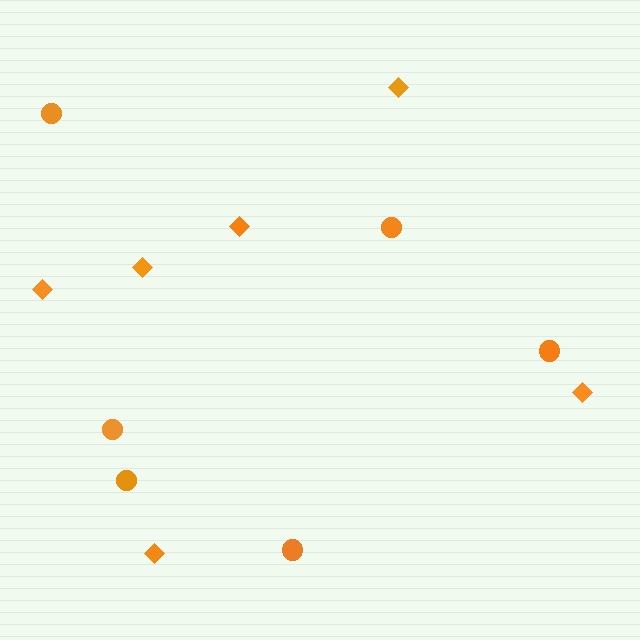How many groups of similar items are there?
There are 2 groups: one group of circles (6) and one group of diamonds (6).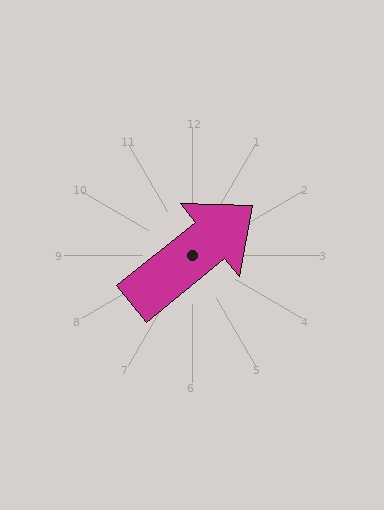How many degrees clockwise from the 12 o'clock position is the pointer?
Approximately 51 degrees.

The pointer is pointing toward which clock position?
Roughly 2 o'clock.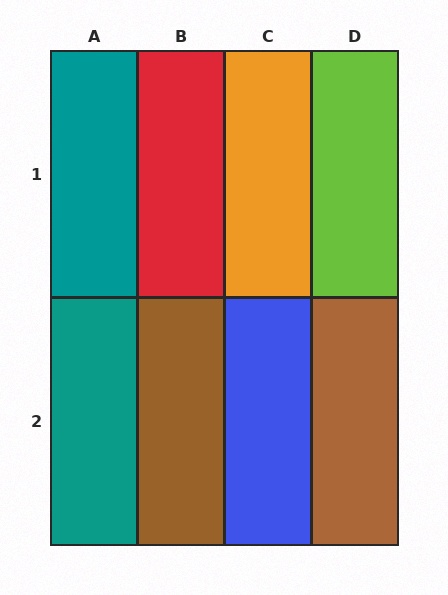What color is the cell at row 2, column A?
Teal.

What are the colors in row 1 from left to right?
Teal, red, orange, lime.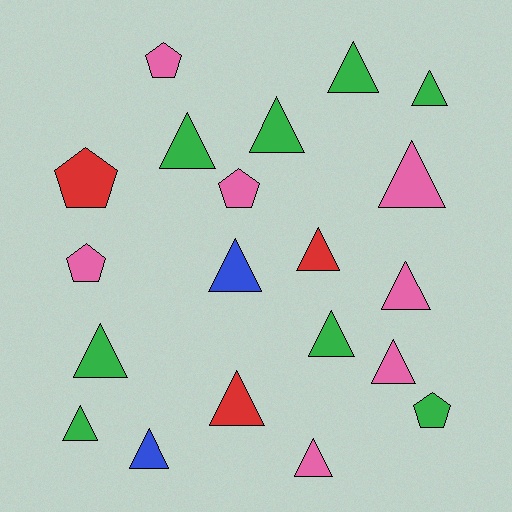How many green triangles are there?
There are 7 green triangles.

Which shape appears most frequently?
Triangle, with 15 objects.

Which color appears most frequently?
Green, with 8 objects.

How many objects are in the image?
There are 20 objects.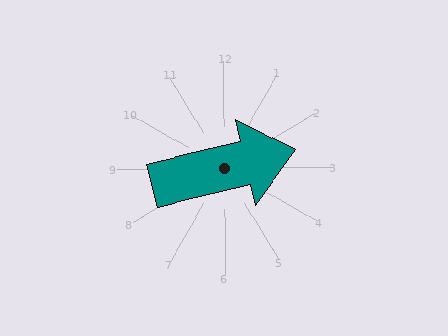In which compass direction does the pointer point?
East.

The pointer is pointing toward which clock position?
Roughly 3 o'clock.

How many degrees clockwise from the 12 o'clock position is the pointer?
Approximately 76 degrees.